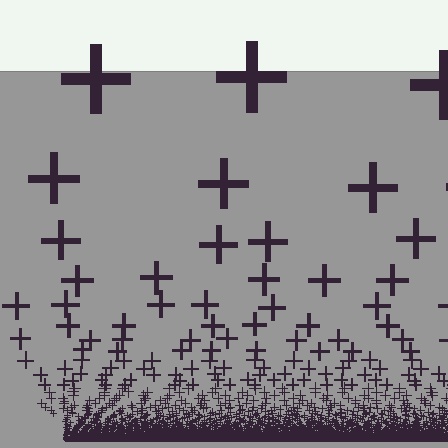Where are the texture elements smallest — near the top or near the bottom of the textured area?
Near the bottom.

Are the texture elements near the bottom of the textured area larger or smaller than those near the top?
Smaller. The gradient is inverted — elements near the bottom are smaller and denser.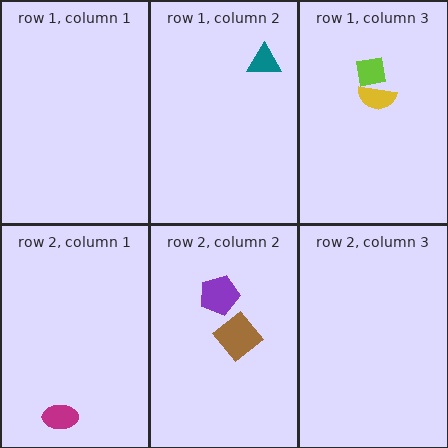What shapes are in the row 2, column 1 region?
The magenta ellipse.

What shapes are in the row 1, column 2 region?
The teal triangle.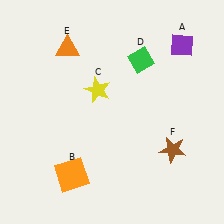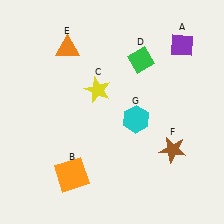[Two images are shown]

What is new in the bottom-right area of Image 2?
A cyan hexagon (G) was added in the bottom-right area of Image 2.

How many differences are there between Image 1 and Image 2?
There is 1 difference between the two images.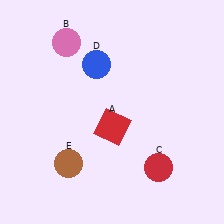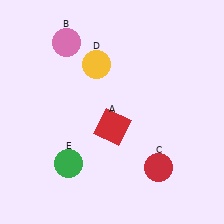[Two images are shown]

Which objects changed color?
D changed from blue to yellow. E changed from brown to green.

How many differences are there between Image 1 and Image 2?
There are 2 differences between the two images.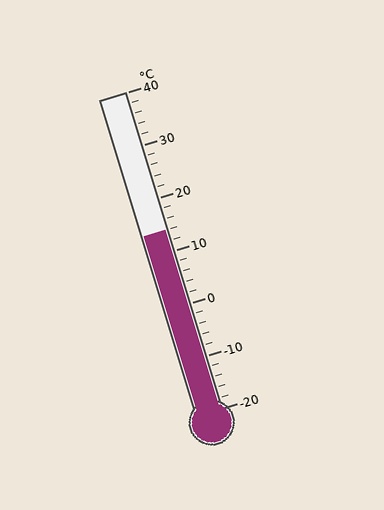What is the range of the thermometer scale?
The thermometer scale ranges from -20°C to 40°C.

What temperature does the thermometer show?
The thermometer shows approximately 14°C.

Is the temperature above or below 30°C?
The temperature is below 30°C.